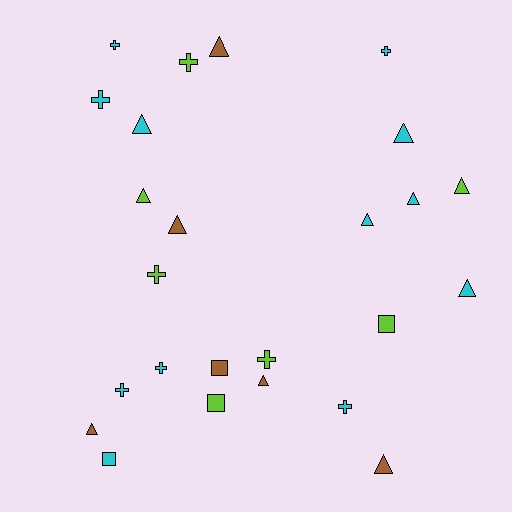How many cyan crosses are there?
There are 6 cyan crosses.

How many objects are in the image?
There are 25 objects.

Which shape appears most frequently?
Triangle, with 12 objects.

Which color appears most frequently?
Cyan, with 12 objects.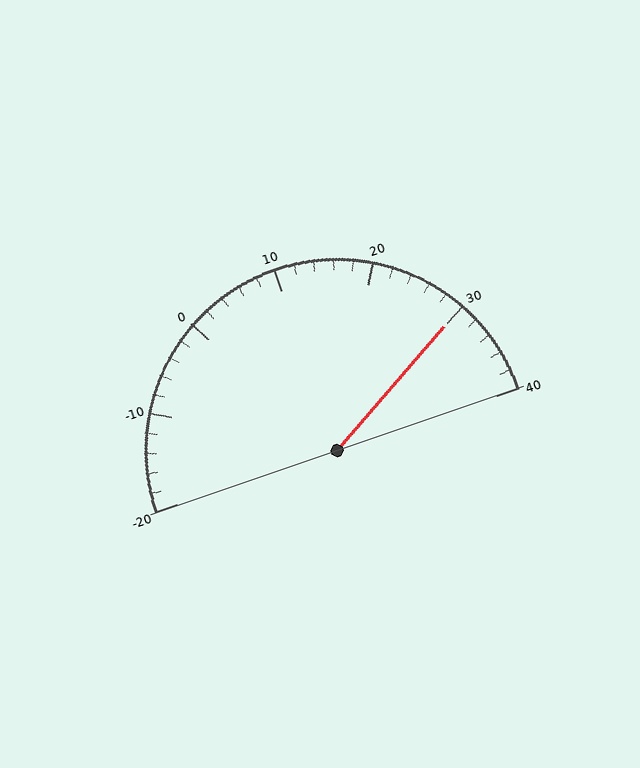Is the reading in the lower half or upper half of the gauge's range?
The reading is in the upper half of the range (-20 to 40).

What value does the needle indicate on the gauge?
The needle indicates approximately 30.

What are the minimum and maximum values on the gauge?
The gauge ranges from -20 to 40.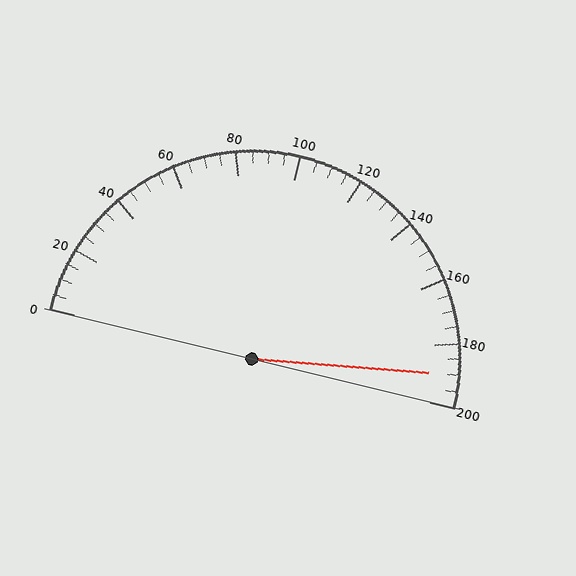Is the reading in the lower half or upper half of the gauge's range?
The reading is in the upper half of the range (0 to 200).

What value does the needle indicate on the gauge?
The needle indicates approximately 190.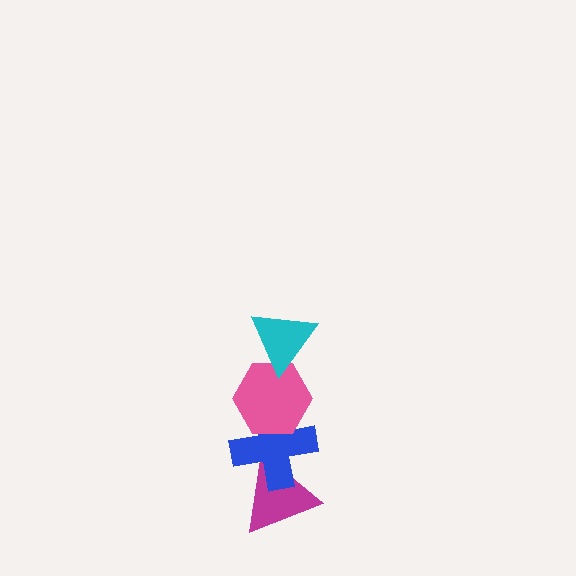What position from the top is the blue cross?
The blue cross is 3rd from the top.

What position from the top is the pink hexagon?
The pink hexagon is 2nd from the top.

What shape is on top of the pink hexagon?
The cyan triangle is on top of the pink hexagon.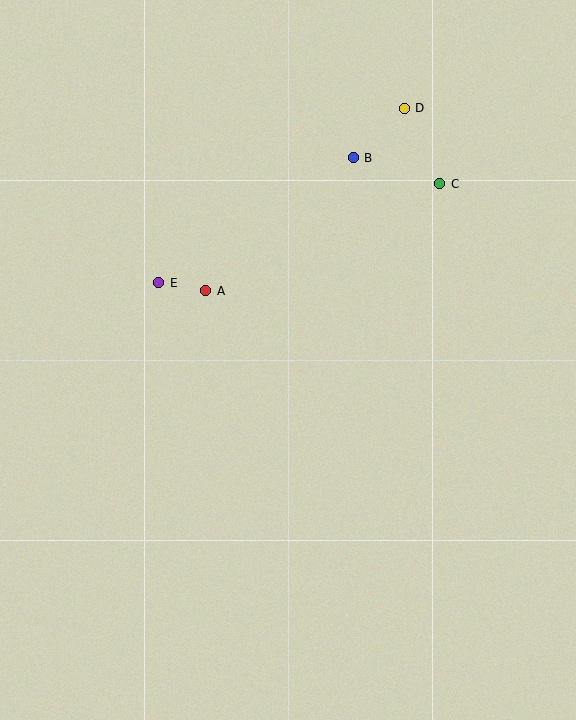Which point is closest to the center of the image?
Point A at (206, 291) is closest to the center.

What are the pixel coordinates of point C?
Point C is at (440, 184).